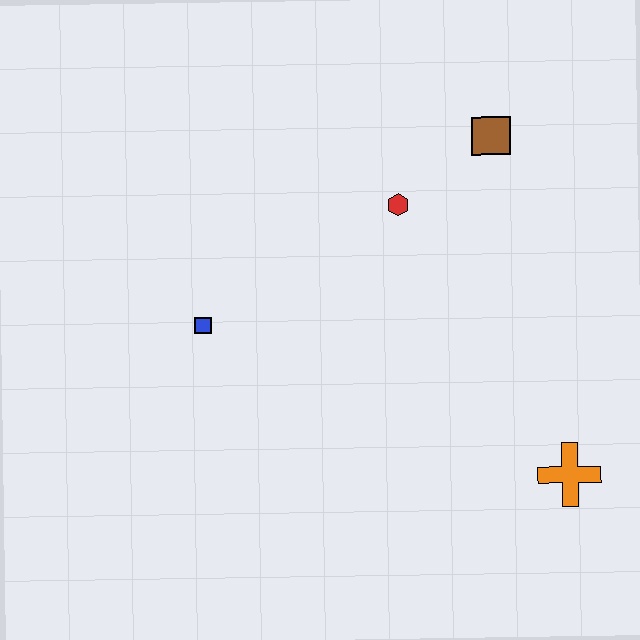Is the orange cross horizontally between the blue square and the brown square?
No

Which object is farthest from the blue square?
The orange cross is farthest from the blue square.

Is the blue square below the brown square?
Yes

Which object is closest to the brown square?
The red hexagon is closest to the brown square.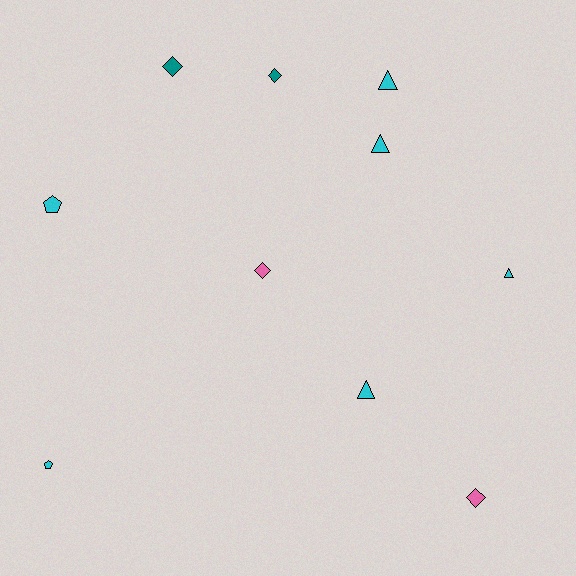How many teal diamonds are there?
There are 2 teal diamonds.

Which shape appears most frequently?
Diamond, with 4 objects.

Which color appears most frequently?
Cyan, with 6 objects.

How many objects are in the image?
There are 10 objects.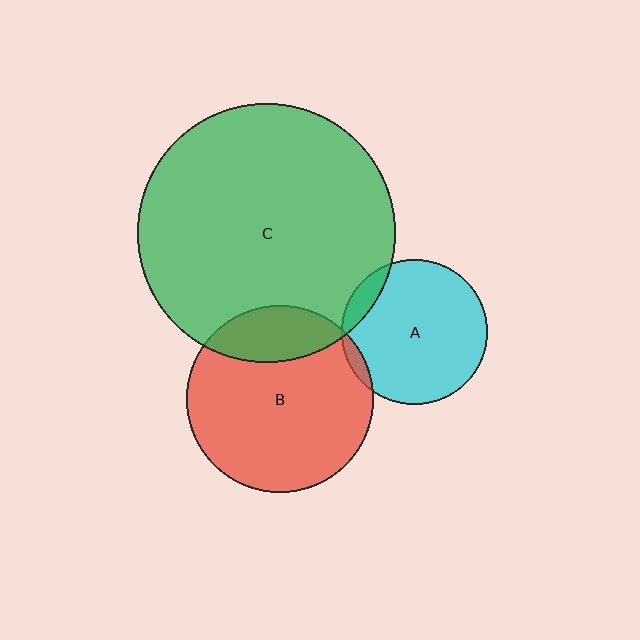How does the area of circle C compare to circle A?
Approximately 3.1 times.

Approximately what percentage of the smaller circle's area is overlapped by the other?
Approximately 20%.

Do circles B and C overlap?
Yes.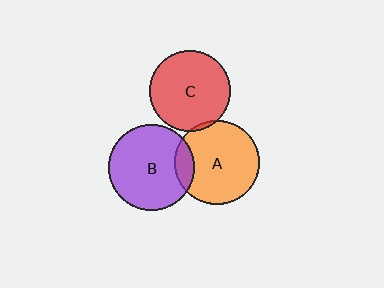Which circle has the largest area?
Circle B (purple).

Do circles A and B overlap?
Yes.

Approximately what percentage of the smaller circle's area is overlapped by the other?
Approximately 15%.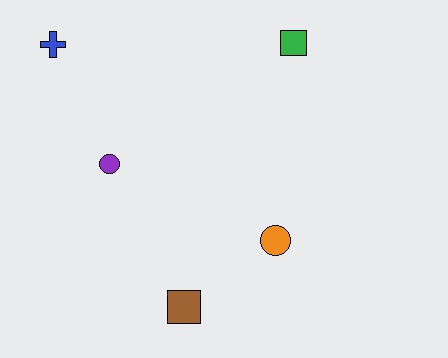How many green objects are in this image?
There is 1 green object.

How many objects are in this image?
There are 5 objects.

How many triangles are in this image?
There are no triangles.